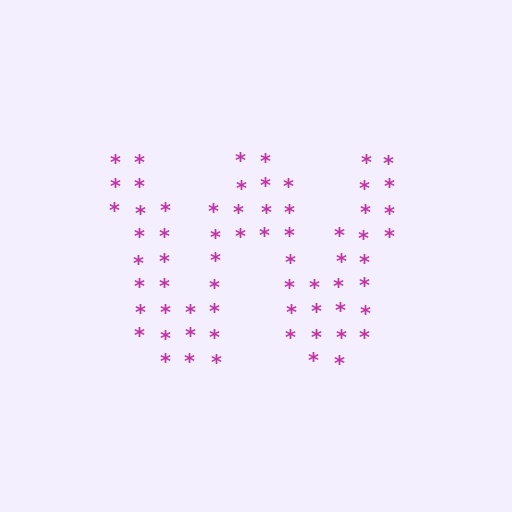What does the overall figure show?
The overall figure shows the letter W.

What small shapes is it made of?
It is made of small asterisks.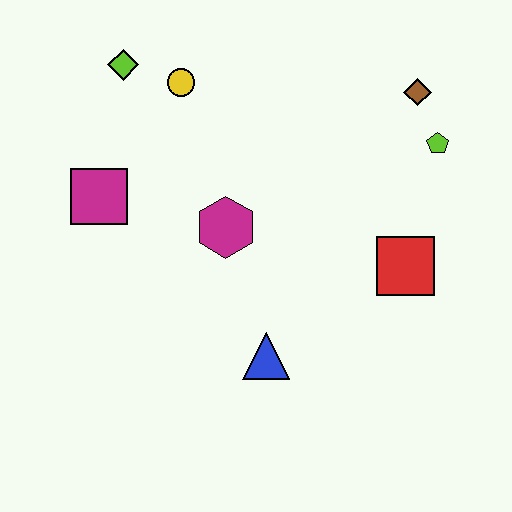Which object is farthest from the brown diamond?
The magenta square is farthest from the brown diamond.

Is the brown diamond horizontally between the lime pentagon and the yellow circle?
Yes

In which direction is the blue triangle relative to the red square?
The blue triangle is to the left of the red square.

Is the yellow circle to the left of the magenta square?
No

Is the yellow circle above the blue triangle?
Yes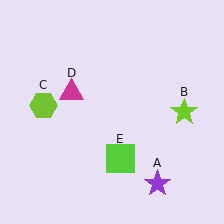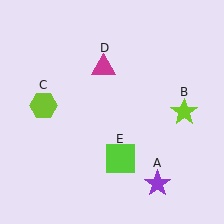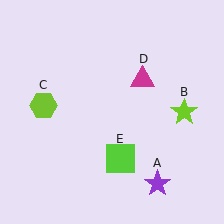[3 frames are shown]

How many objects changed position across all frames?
1 object changed position: magenta triangle (object D).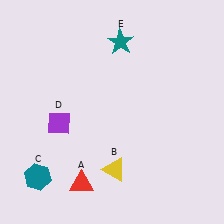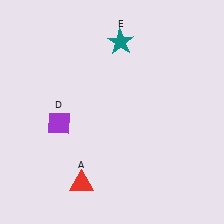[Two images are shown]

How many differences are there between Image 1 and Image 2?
There are 2 differences between the two images.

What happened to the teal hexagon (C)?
The teal hexagon (C) was removed in Image 2. It was in the bottom-left area of Image 1.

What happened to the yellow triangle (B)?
The yellow triangle (B) was removed in Image 2. It was in the bottom-right area of Image 1.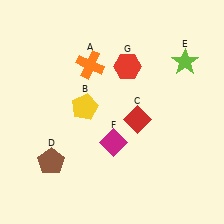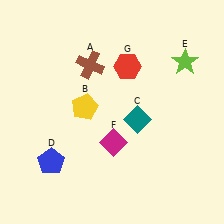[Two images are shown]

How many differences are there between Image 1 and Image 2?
There are 3 differences between the two images.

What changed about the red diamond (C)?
In Image 1, C is red. In Image 2, it changed to teal.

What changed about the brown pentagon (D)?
In Image 1, D is brown. In Image 2, it changed to blue.